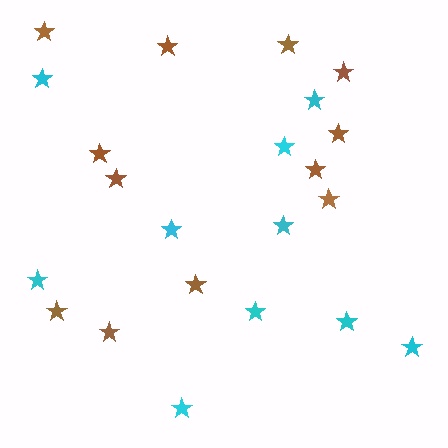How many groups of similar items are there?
There are 2 groups: one group of brown stars (12) and one group of cyan stars (10).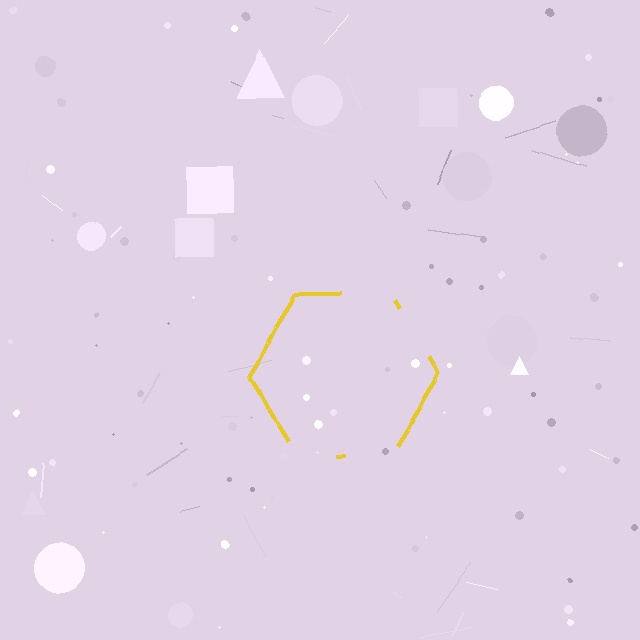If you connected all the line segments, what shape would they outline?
They would outline a hexagon.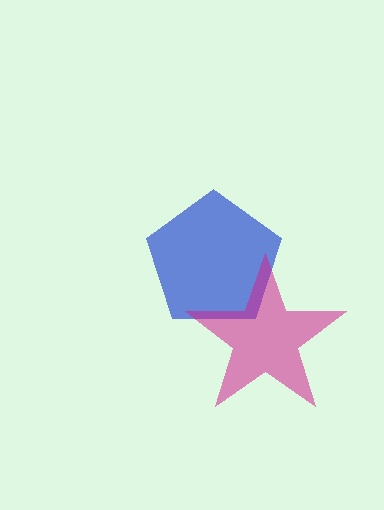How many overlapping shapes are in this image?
There are 2 overlapping shapes in the image.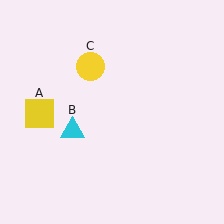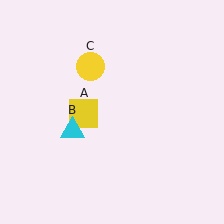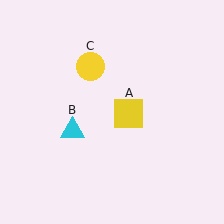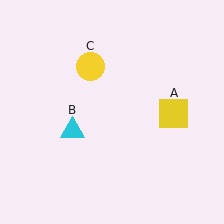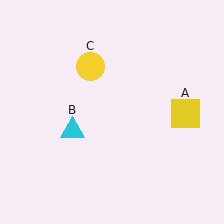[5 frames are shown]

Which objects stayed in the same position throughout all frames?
Cyan triangle (object B) and yellow circle (object C) remained stationary.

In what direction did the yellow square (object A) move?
The yellow square (object A) moved right.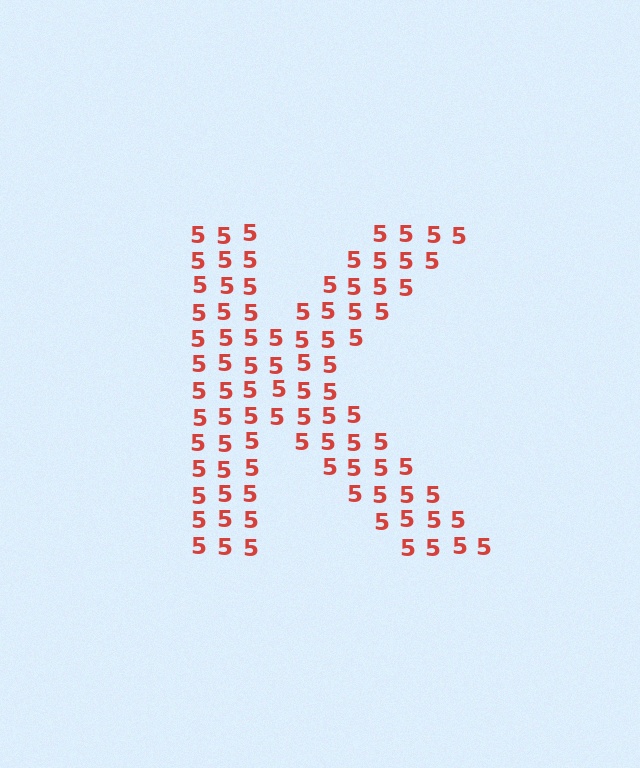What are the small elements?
The small elements are digit 5's.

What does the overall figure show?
The overall figure shows the letter K.